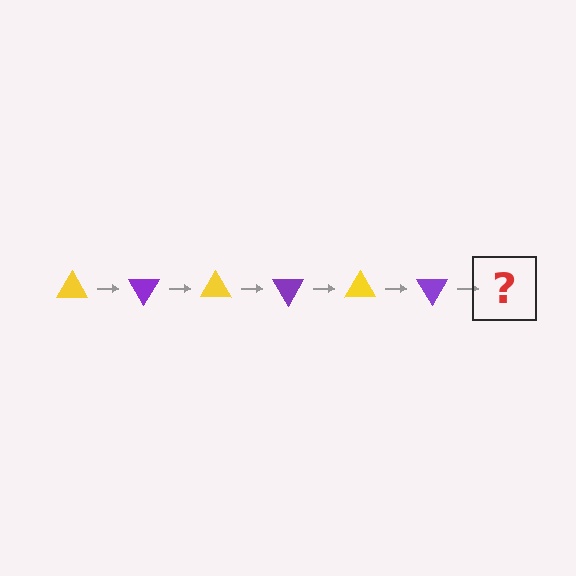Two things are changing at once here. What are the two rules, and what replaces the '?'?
The two rules are that it rotates 60 degrees each step and the color cycles through yellow and purple. The '?' should be a yellow triangle, rotated 360 degrees from the start.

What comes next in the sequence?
The next element should be a yellow triangle, rotated 360 degrees from the start.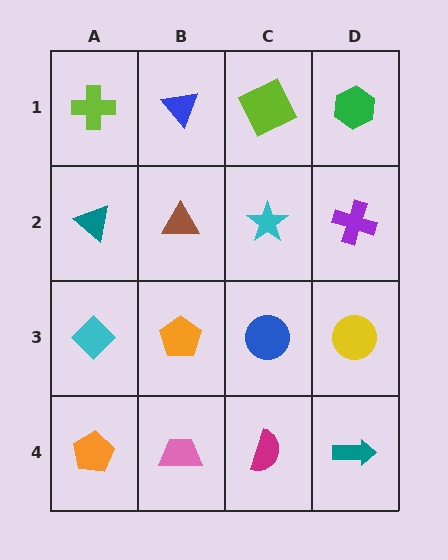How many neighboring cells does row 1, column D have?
2.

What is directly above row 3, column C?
A cyan star.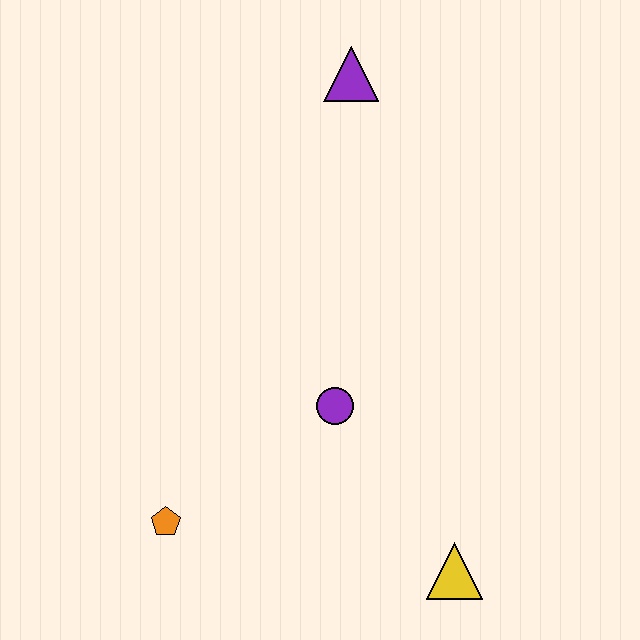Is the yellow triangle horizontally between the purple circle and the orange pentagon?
No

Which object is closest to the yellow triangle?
The purple circle is closest to the yellow triangle.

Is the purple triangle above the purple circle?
Yes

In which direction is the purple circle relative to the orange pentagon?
The purple circle is to the right of the orange pentagon.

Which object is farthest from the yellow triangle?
The purple triangle is farthest from the yellow triangle.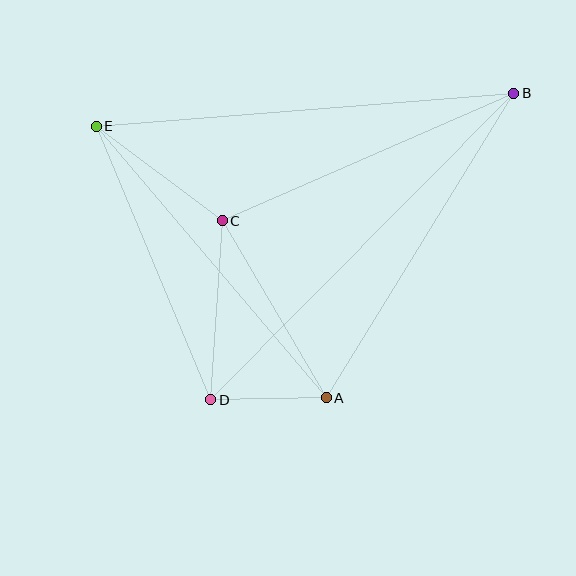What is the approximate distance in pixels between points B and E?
The distance between B and E is approximately 419 pixels.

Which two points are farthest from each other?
Points B and D are farthest from each other.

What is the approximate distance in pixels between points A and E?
The distance between A and E is approximately 356 pixels.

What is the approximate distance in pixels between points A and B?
The distance between A and B is approximately 358 pixels.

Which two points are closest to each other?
Points A and D are closest to each other.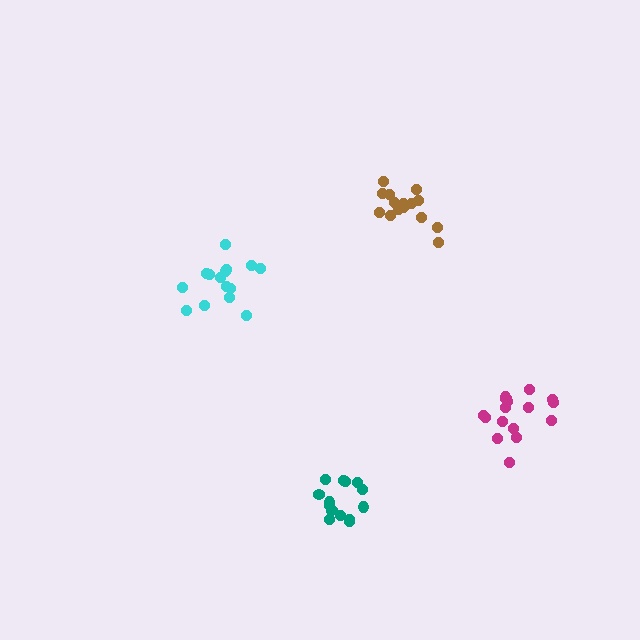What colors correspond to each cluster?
The clusters are colored: brown, cyan, teal, magenta.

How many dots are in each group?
Group 1: 15 dots, Group 2: 15 dots, Group 3: 14 dots, Group 4: 16 dots (60 total).